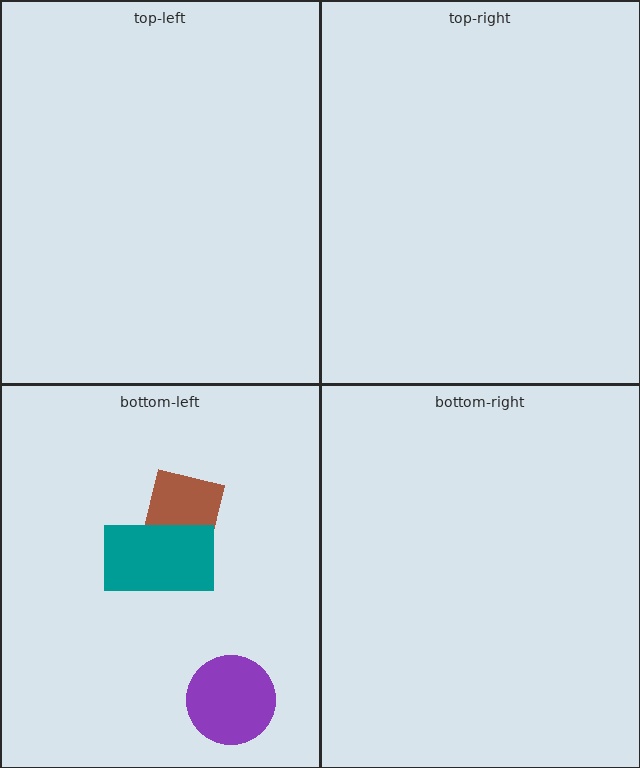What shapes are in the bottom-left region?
The brown square, the purple circle, the teal rectangle.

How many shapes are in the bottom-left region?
3.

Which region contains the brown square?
The bottom-left region.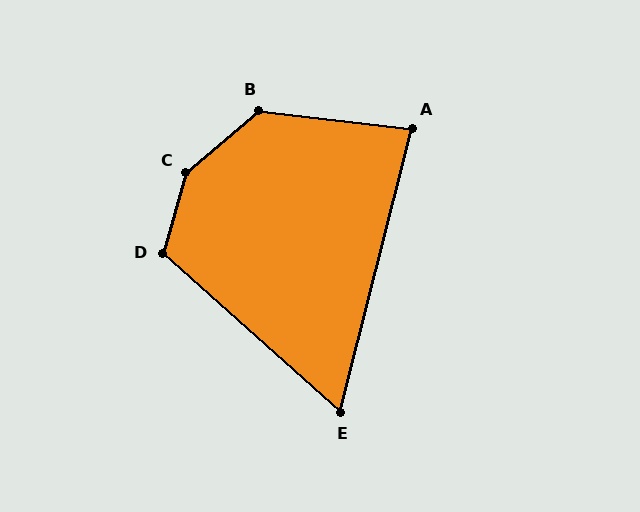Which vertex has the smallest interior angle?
E, at approximately 63 degrees.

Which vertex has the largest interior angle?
C, at approximately 147 degrees.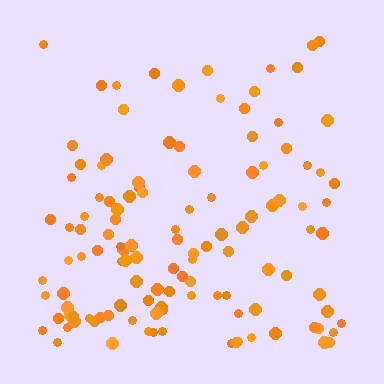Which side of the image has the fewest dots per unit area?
The top.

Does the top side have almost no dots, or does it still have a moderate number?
Still a moderate number, just noticeably fewer than the bottom.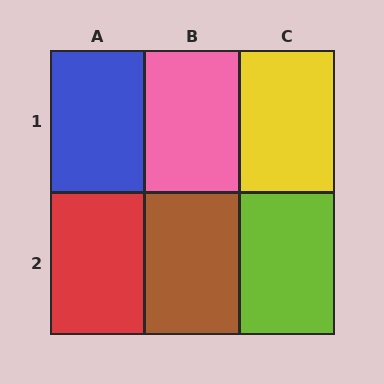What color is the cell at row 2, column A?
Red.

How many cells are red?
1 cell is red.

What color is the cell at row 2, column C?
Lime.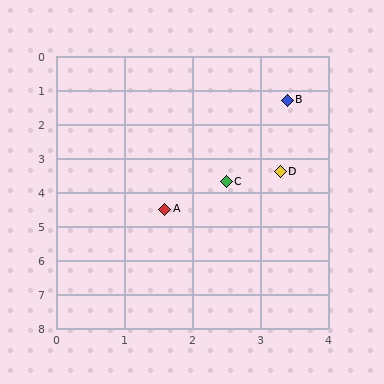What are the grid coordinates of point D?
Point D is at approximately (3.3, 3.4).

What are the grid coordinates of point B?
Point B is at approximately (3.4, 1.3).